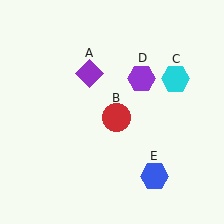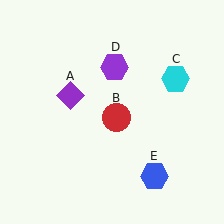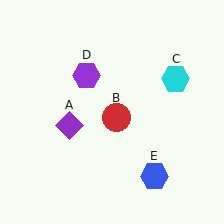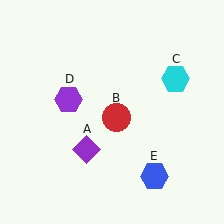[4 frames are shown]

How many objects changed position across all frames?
2 objects changed position: purple diamond (object A), purple hexagon (object D).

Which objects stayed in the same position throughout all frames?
Red circle (object B) and cyan hexagon (object C) and blue hexagon (object E) remained stationary.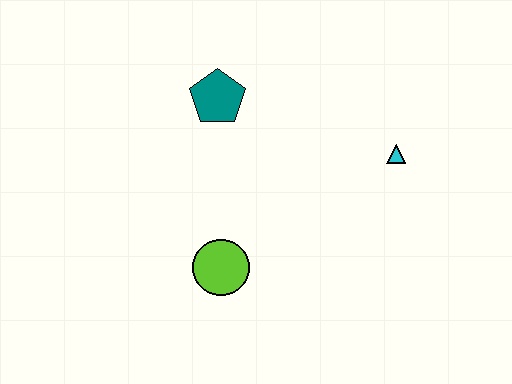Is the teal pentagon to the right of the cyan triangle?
No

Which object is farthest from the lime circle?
The cyan triangle is farthest from the lime circle.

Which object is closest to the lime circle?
The teal pentagon is closest to the lime circle.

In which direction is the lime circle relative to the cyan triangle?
The lime circle is to the left of the cyan triangle.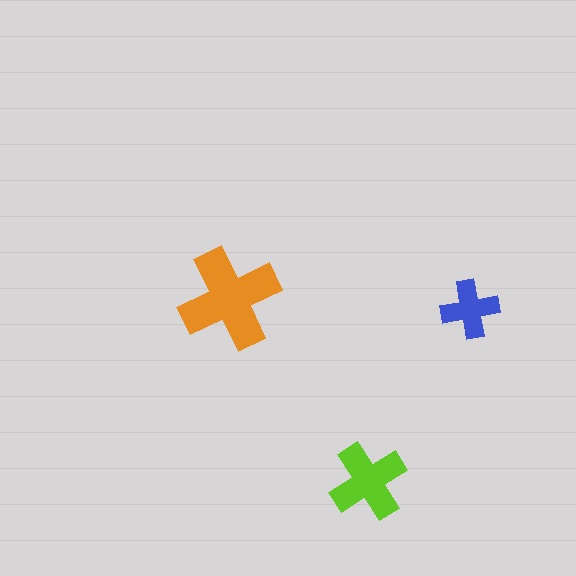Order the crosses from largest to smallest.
the orange one, the lime one, the blue one.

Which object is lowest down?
The lime cross is bottommost.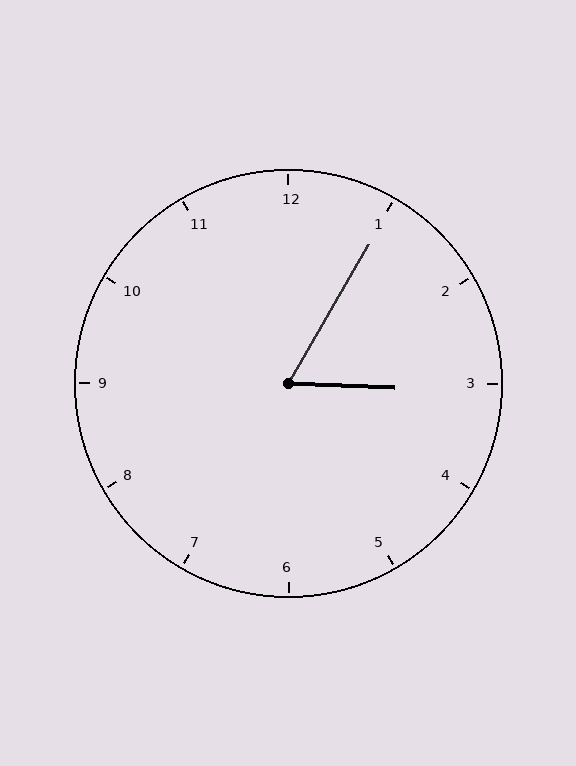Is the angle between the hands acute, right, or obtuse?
It is acute.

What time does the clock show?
3:05.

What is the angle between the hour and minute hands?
Approximately 62 degrees.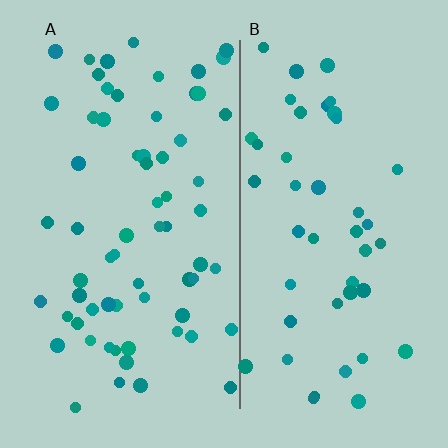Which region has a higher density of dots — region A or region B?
A (the left).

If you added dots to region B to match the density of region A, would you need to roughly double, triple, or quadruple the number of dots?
Approximately double.